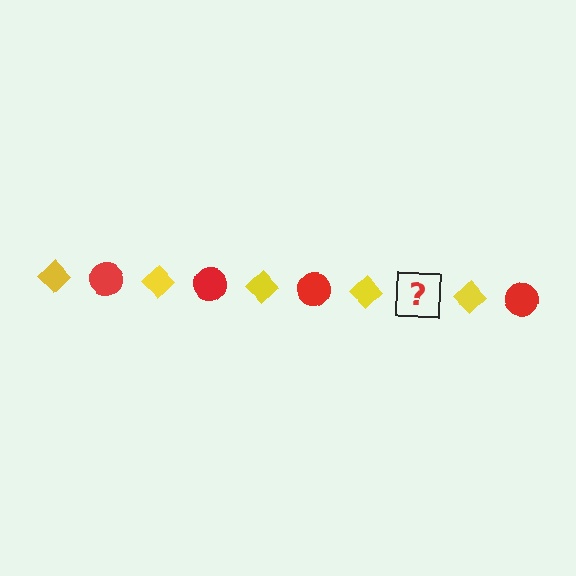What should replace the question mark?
The question mark should be replaced with a red circle.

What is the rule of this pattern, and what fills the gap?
The rule is that the pattern alternates between yellow diamond and red circle. The gap should be filled with a red circle.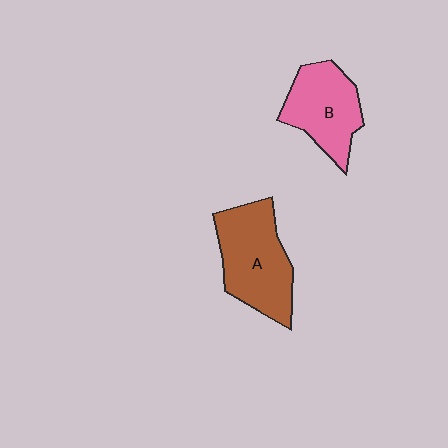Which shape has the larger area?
Shape A (brown).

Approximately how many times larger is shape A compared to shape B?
Approximately 1.2 times.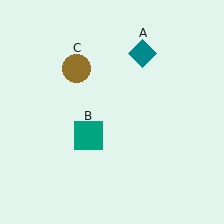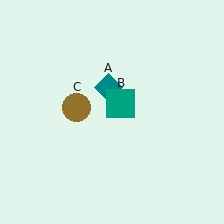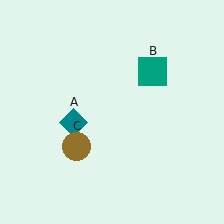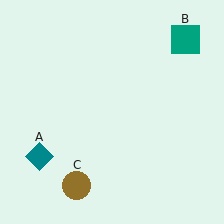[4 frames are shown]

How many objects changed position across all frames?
3 objects changed position: teal diamond (object A), teal square (object B), brown circle (object C).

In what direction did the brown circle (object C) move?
The brown circle (object C) moved down.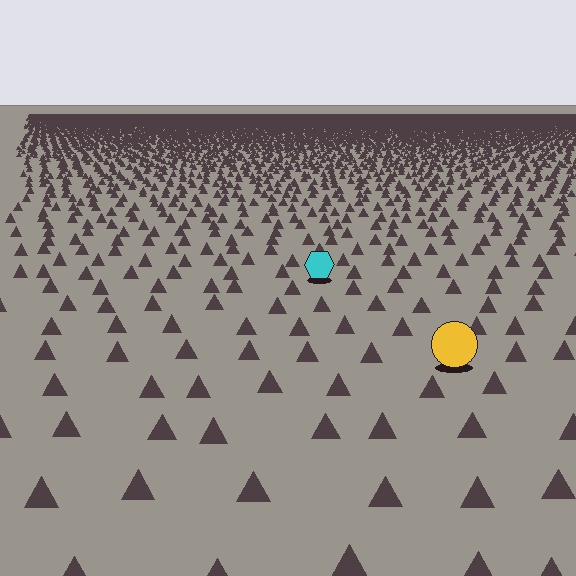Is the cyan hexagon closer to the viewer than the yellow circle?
No. The yellow circle is closer — you can tell from the texture gradient: the ground texture is coarser near it.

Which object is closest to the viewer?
The yellow circle is closest. The texture marks near it are larger and more spread out.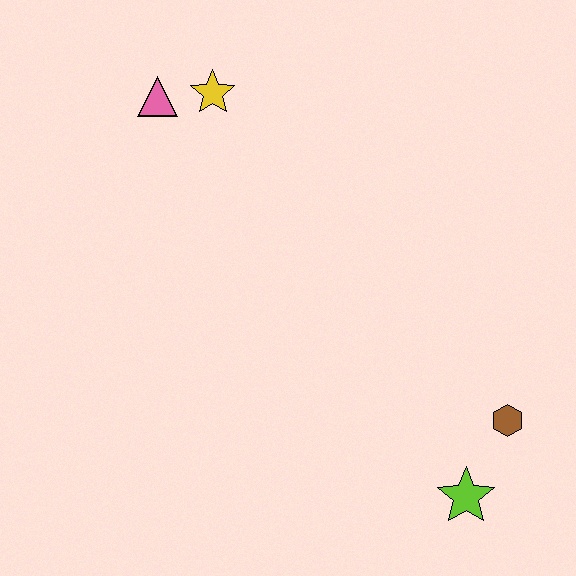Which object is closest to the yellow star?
The pink triangle is closest to the yellow star.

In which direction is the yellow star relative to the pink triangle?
The yellow star is to the right of the pink triangle.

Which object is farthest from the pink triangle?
The lime star is farthest from the pink triangle.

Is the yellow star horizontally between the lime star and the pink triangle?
Yes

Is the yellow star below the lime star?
No